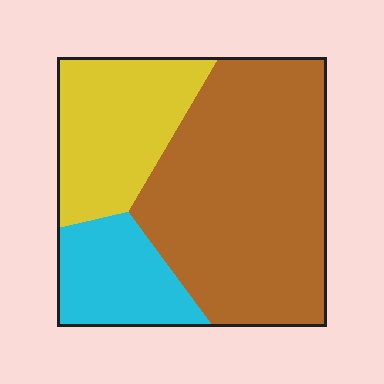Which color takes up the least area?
Cyan, at roughly 15%.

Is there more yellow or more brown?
Brown.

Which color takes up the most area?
Brown, at roughly 55%.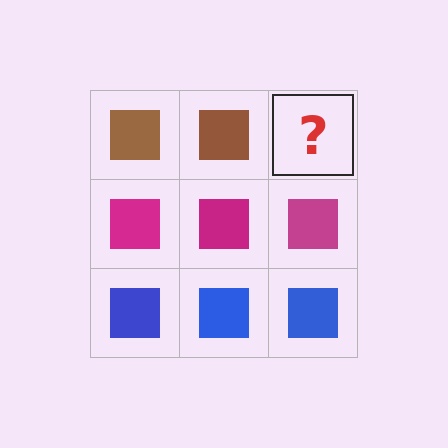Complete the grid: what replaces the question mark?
The question mark should be replaced with a brown square.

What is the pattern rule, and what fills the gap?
The rule is that each row has a consistent color. The gap should be filled with a brown square.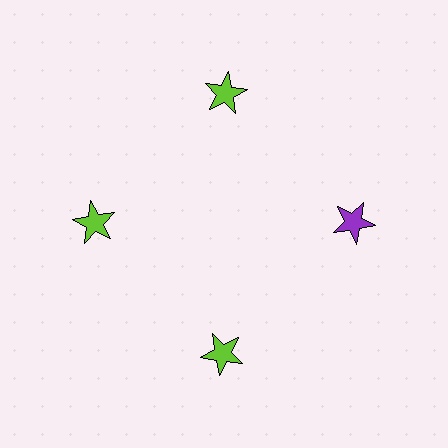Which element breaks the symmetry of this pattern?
The purple star at roughly the 3 o'clock position breaks the symmetry. All other shapes are lime stars.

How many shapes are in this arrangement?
There are 4 shapes arranged in a ring pattern.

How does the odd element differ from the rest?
It has a different color: purple instead of lime.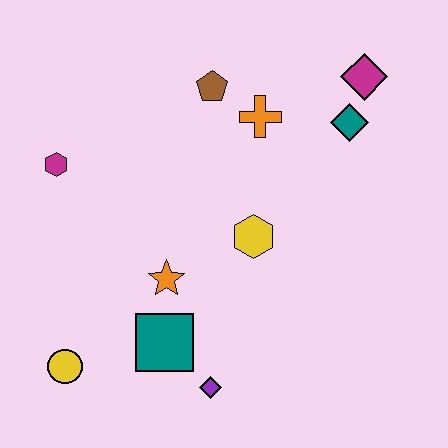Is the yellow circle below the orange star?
Yes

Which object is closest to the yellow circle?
The teal square is closest to the yellow circle.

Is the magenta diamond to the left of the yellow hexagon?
No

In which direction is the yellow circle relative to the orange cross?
The yellow circle is below the orange cross.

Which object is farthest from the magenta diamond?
The yellow circle is farthest from the magenta diamond.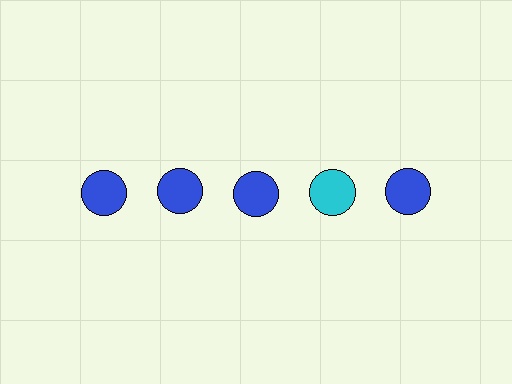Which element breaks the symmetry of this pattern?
The cyan circle in the top row, second from right column breaks the symmetry. All other shapes are blue circles.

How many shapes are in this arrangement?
There are 5 shapes arranged in a grid pattern.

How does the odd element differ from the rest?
It has a different color: cyan instead of blue.